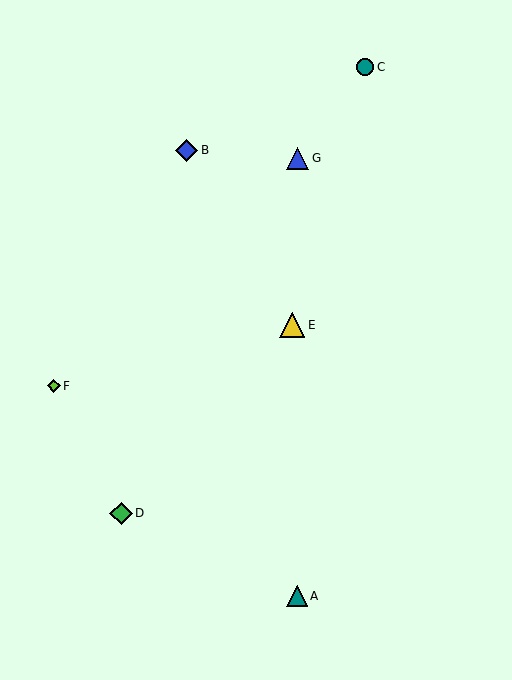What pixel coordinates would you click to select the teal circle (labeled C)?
Click at (365, 67) to select the teal circle C.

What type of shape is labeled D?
Shape D is a green diamond.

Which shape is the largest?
The yellow triangle (labeled E) is the largest.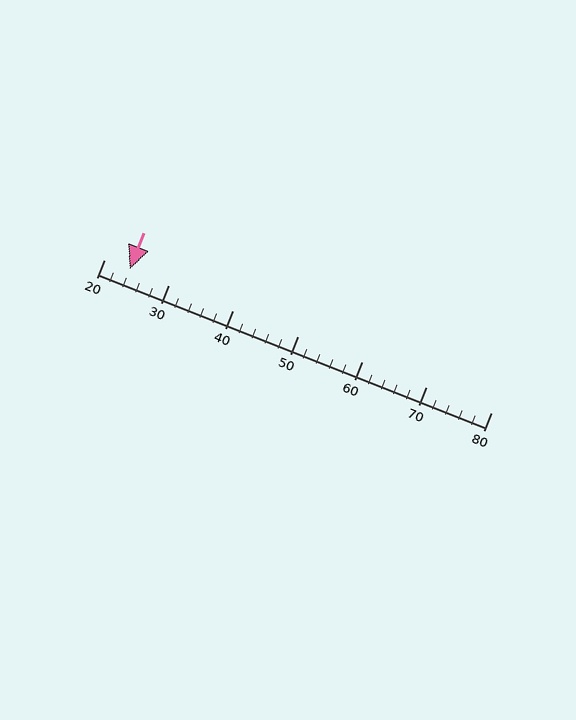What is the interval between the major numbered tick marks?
The major tick marks are spaced 10 units apart.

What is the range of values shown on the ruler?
The ruler shows values from 20 to 80.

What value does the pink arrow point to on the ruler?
The pink arrow points to approximately 24.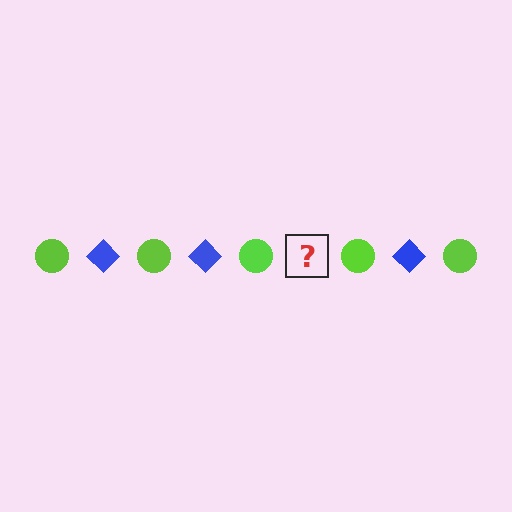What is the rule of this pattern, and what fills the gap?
The rule is that the pattern alternates between lime circle and blue diamond. The gap should be filled with a blue diamond.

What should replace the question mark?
The question mark should be replaced with a blue diamond.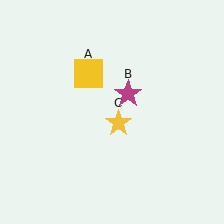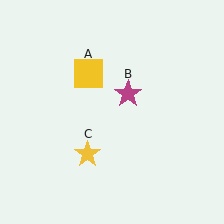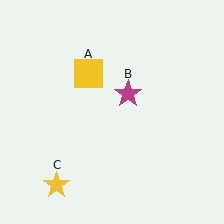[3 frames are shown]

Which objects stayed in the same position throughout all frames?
Yellow square (object A) and magenta star (object B) remained stationary.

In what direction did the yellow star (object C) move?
The yellow star (object C) moved down and to the left.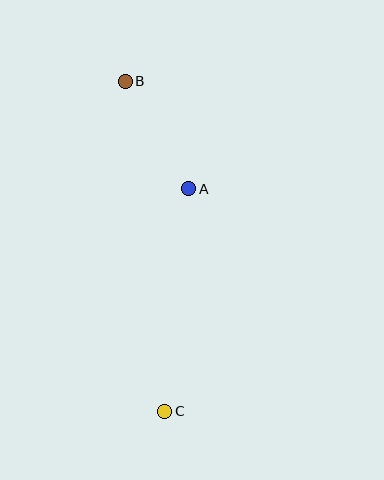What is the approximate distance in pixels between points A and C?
The distance between A and C is approximately 224 pixels.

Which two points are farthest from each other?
Points B and C are farthest from each other.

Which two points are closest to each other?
Points A and B are closest to each other.